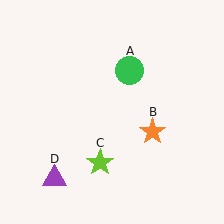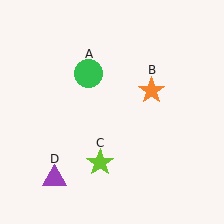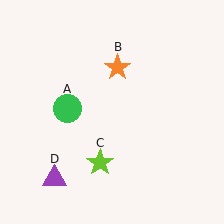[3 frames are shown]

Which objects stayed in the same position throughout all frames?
Lime star (object C) and purple triangle (object D) remained stationary.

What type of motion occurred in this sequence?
The green circle (object A), orange star (object B) rotated counterclockwise around the center of the scene.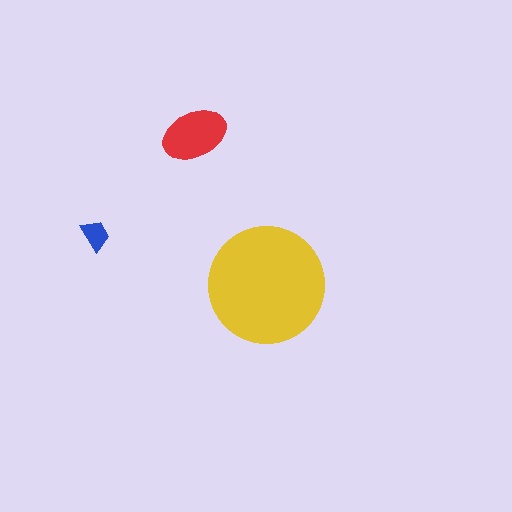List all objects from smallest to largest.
The blue trapezoid, the red ellipse, the yellow circle.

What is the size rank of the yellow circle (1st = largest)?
1st.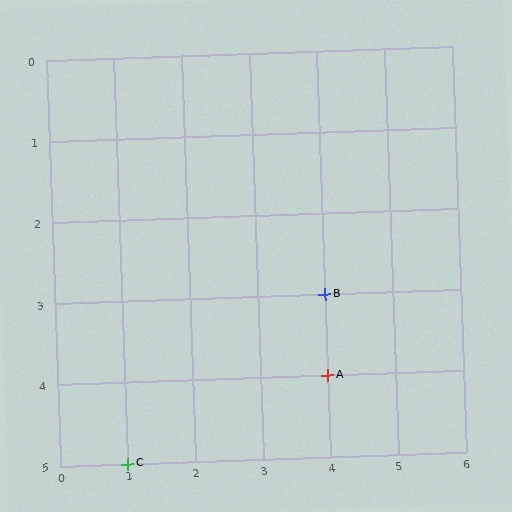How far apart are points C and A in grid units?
Points C and A are 3 columns and 1 row apart (about 3.2 grid units diagonally).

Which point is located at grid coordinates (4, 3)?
Point B is at (4, 3).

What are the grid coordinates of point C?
Point C is at grid coordinates (1, 5).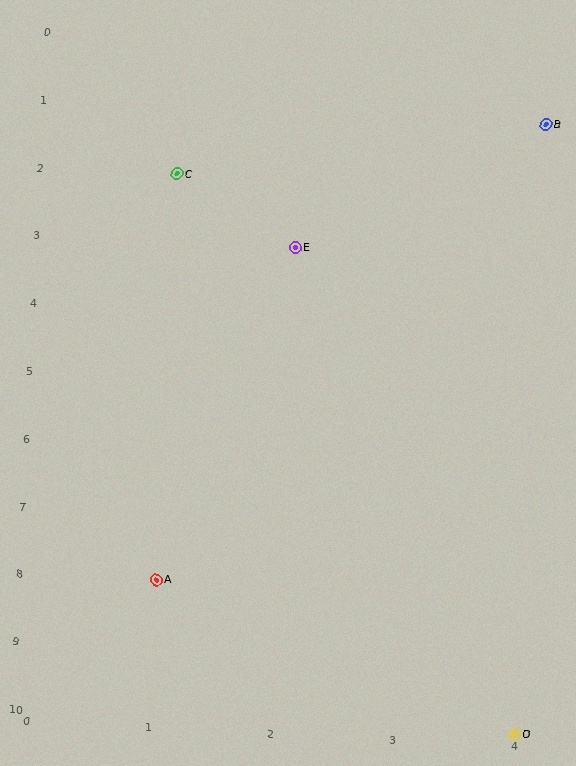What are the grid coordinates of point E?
Point E is at grid coordinates (2, 3).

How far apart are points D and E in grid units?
Points D and E are 2 columns and 7 rows apart (about 7.3 grid units diagonally).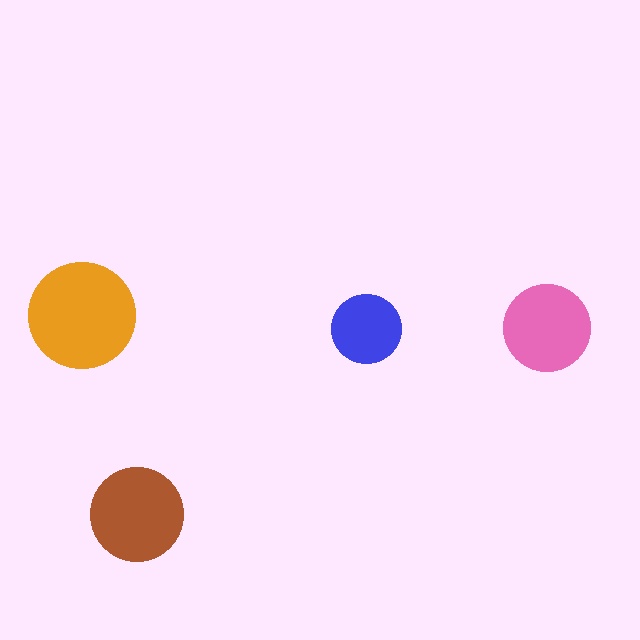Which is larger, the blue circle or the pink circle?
The pink one.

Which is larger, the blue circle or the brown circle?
The brown one.